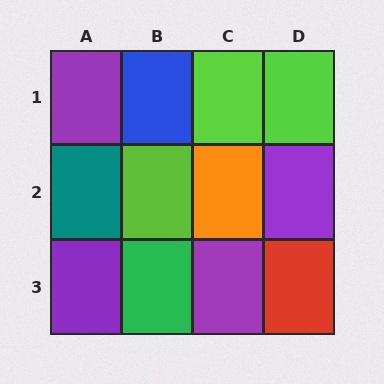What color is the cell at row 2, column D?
Purple.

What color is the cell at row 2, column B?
Lime.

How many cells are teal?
1 cell is teal.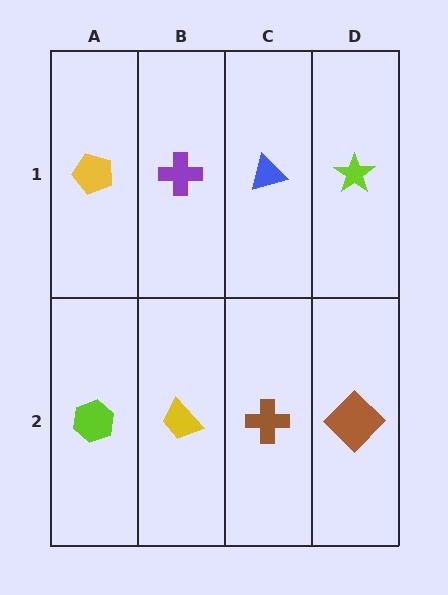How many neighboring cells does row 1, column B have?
3.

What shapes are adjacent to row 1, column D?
A brown diamond (row 2, column D), a blue triangle (row 1, column C).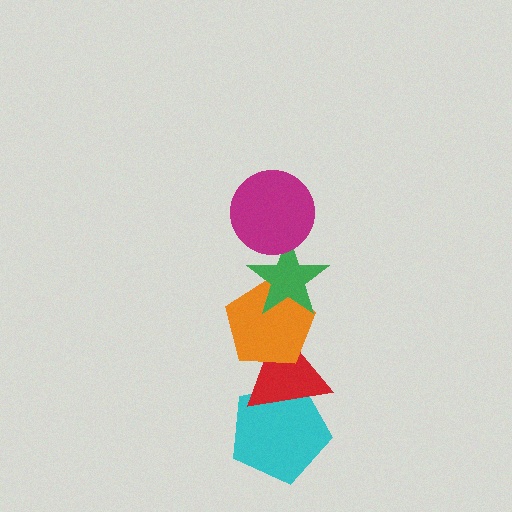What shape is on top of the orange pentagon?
The green star is on top of the orange pentagon.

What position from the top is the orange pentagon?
The orange pentagon is 3rd from the top.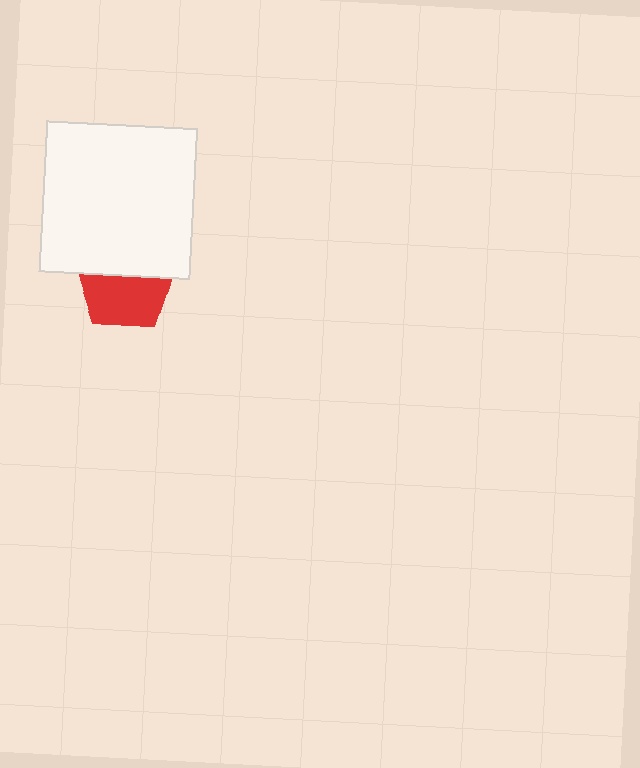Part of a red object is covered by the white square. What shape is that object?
It is a pentagon.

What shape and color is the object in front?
The object in front is a white square.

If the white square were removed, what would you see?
You would see the complete red pentagon.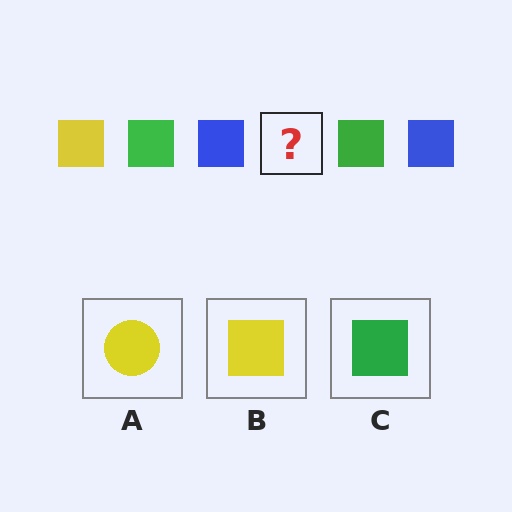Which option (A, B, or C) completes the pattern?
B.